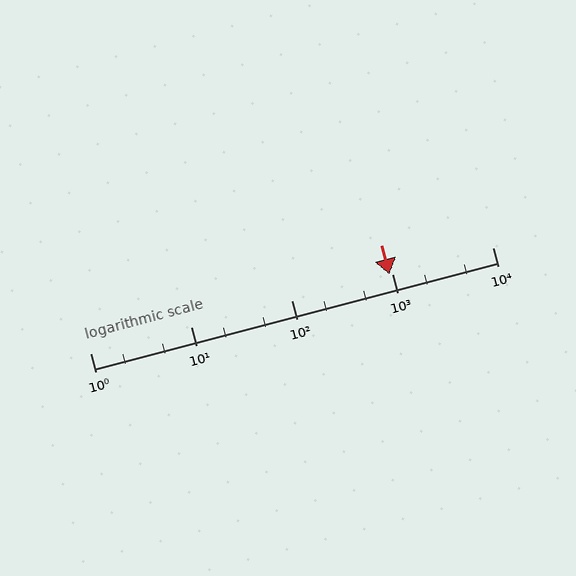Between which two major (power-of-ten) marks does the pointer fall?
The pointer is between 100 and 1000.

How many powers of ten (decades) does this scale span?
The scale spans 4 decades, from 1 to 10000.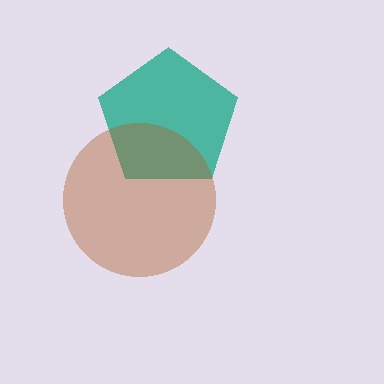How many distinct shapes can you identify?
There are 2 distinct shapes: a teal pentagon, a brown circle.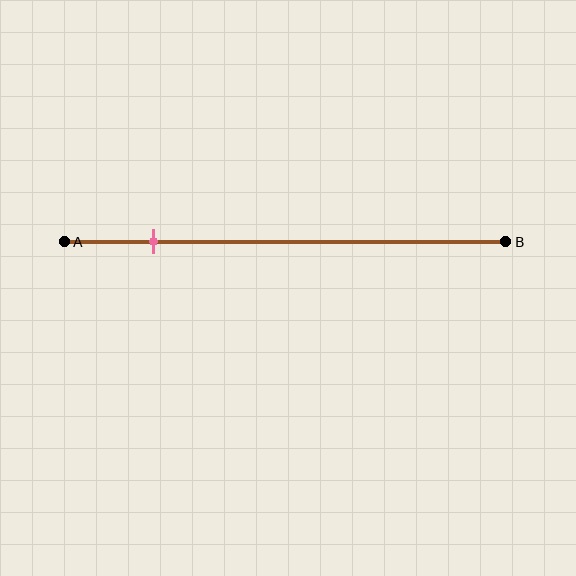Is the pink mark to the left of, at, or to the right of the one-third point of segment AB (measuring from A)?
The pink mark is to the left of the one-third point of segment AB.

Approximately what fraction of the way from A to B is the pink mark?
The pink mark is approximately 20% of the way from A to B.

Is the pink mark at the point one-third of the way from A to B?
No, the mark is at about 20% from A, not at the 33% one-third point.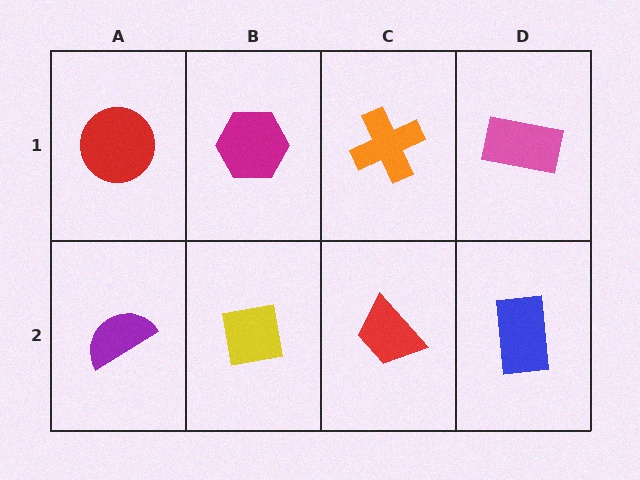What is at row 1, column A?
A red circle.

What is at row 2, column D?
A blue rectangle.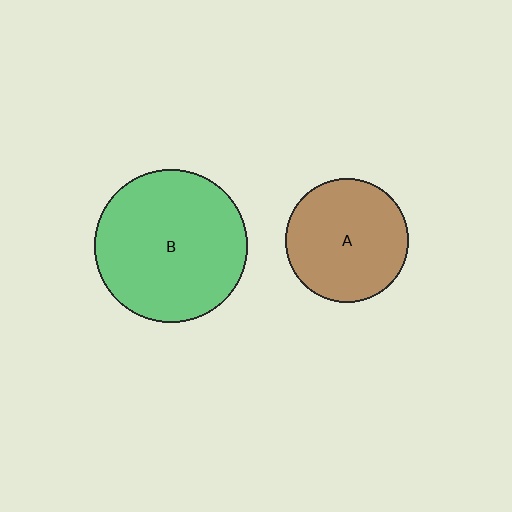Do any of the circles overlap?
No, none of the circles overlap.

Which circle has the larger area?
Circle B (green).